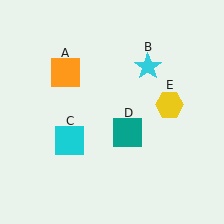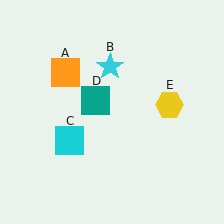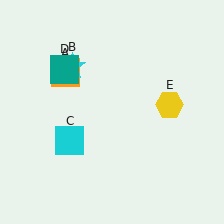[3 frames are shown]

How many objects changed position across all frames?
2 objects changed position: cyan star (object B), teal square (object D).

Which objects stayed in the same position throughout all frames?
Orange square (object A) and cyan square (object C) and yellow hexagon (object E) remained stationary.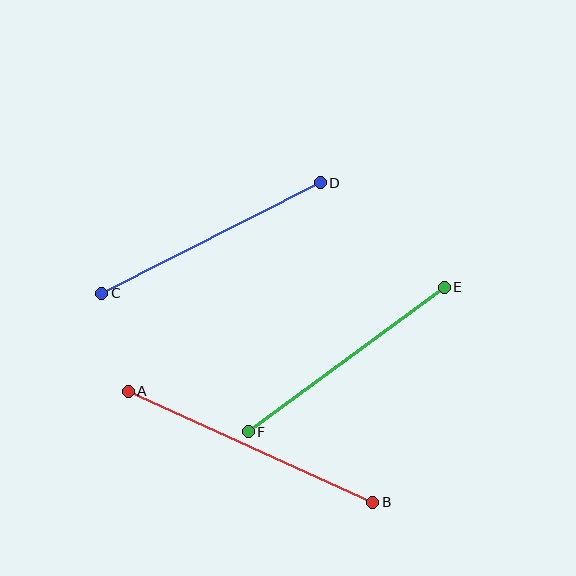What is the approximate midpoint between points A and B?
The midpoint is at approximately (250, 447) pixels.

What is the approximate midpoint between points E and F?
The midpoint is at approximately (346, 360) pixels.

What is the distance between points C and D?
The distance is approximately 245 pixels.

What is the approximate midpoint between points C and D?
The midpoint is at approximately (211, 238) pixels.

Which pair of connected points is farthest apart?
Points A and B are farthest apart.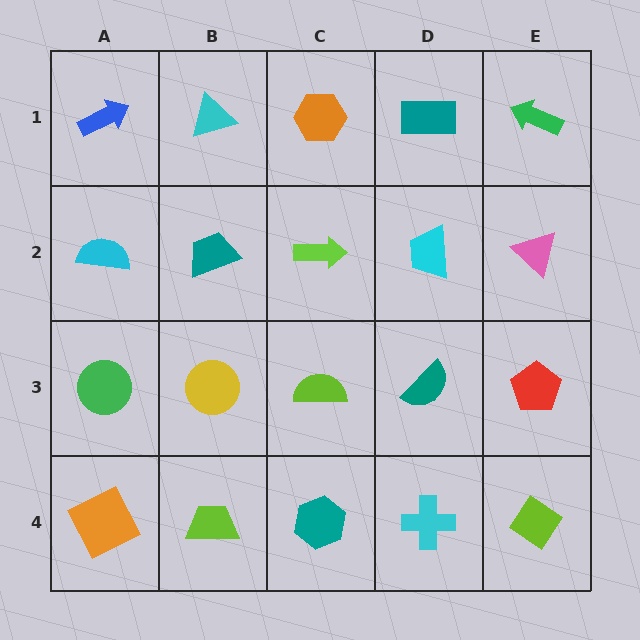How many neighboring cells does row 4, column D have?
3.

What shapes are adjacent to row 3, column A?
A cyan semicircle (row 2, column A), an orange square (row 4, column A), a yellow circle (row 3, column B).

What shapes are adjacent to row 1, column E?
A pink triangle (row 2, column E), a teal rectangle (row 1, column D).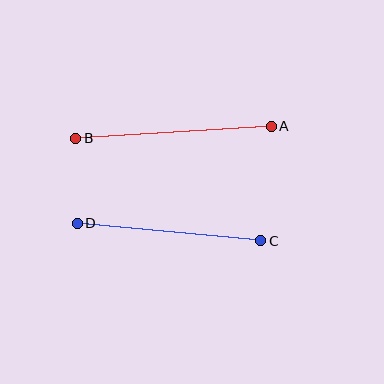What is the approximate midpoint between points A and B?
The midpoint is at approximately (173, 132) pixels.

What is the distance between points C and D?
The distance is approximately 184 pixels.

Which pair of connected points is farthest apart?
Points A and B are farthest apart.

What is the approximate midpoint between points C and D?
The midpoint is at approximately (169, 232) pixels.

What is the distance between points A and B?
The distance is approximately 196 pixels.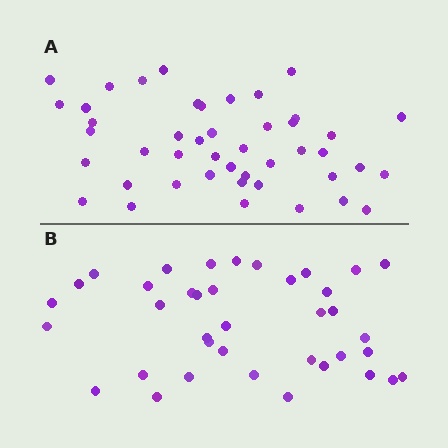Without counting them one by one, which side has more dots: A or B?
Region A (the top region) has more dots.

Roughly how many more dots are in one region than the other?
Region A has roughly 8 or so more dots than region B.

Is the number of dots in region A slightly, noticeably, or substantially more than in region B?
Region A has only slightly more — the two regions are fairly close. The ratio is roughly 1.2 to 1.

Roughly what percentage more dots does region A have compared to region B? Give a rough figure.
About 20% more.